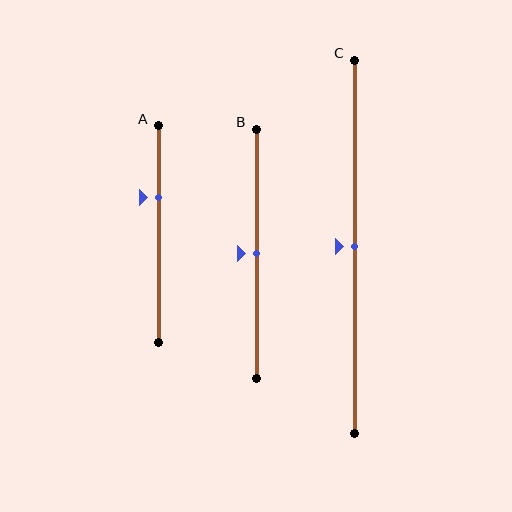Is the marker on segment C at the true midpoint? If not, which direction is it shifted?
Yes, the marker on segment C is at the true midpoint.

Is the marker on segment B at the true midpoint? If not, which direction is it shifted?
Yes, the marker on segment B is at the true midpoint.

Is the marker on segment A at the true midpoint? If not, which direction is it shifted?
No, the marker on segment A is shifted upward by about 17% of the segment length.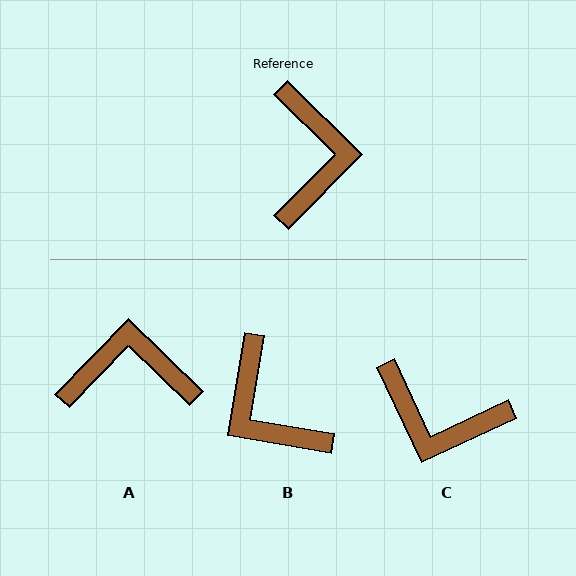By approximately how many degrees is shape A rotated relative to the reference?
Approximately 91 degrees counter-clockwise.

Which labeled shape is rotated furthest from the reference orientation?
B, about 145 degrees away.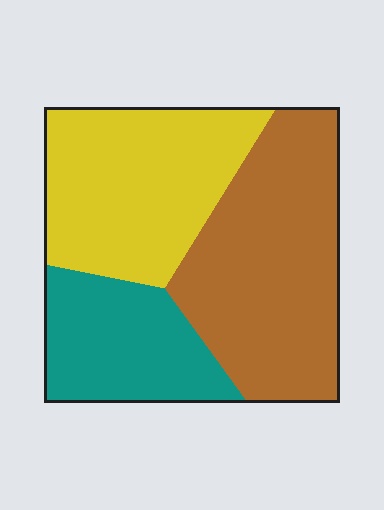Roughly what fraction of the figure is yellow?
Yellow covers about 35% of the figure.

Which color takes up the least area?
Teal, at roughly 25%.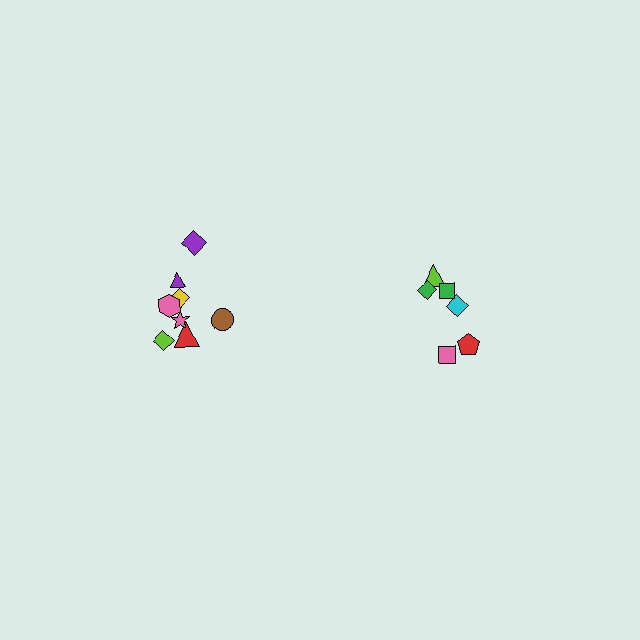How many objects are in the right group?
There are 6 objects.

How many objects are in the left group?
There are 8 objects.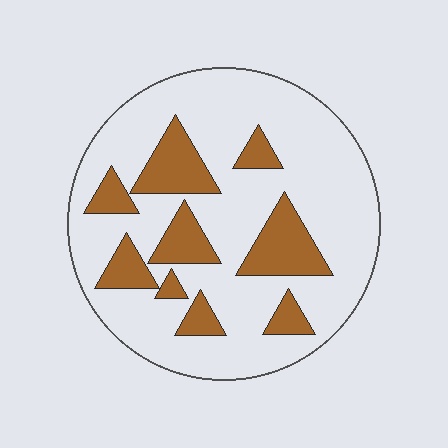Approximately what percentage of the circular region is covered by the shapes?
Approximately 25%.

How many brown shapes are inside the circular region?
9.